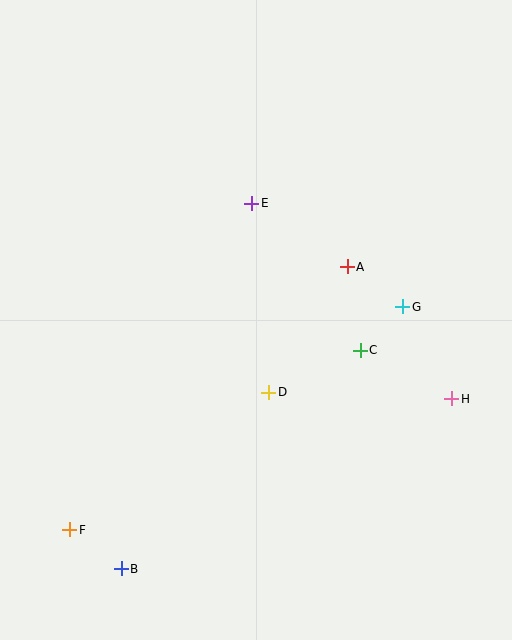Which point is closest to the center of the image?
Point D at (269, 392) is closest to the center.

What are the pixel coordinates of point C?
Point C is at (360, 350).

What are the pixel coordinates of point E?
Point E is at (252, 203).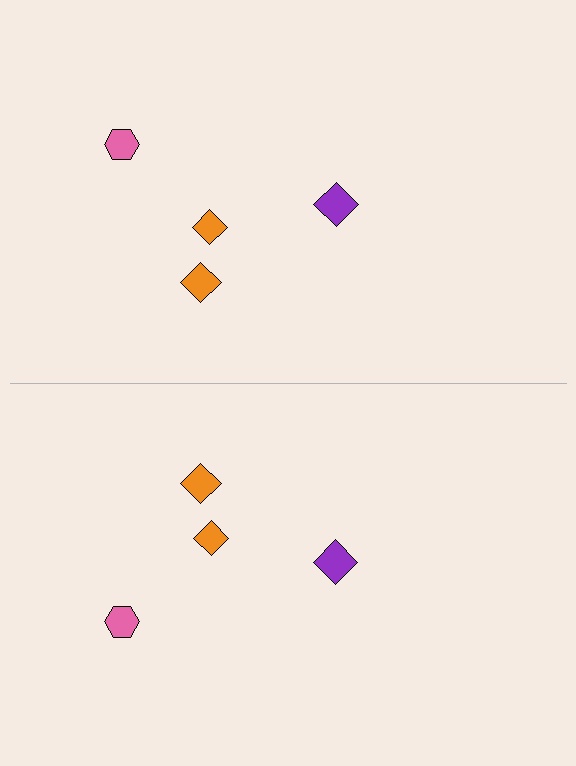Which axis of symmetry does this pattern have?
The pattern has a horizontal axis of symmetry running through the center of the image.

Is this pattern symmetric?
Yes, this pattern has bilateral (reflection) symmetry.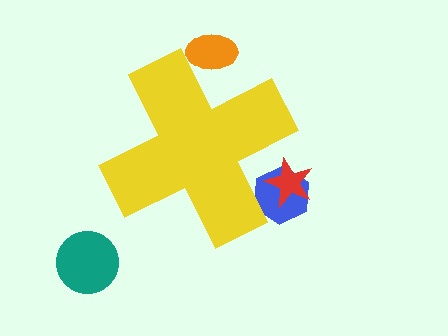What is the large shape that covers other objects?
A yellow cross.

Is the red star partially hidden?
Yes, the red star is partially hidden behind the yellow cross.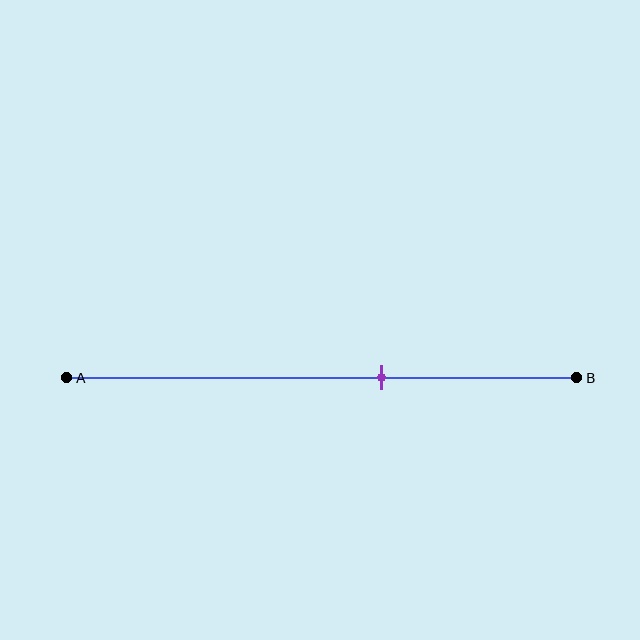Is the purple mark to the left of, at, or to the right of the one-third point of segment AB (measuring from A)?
The purple mark is to the right of the one-third point of segment AB.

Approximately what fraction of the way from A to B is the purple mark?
The purple mark is approximately 60% of the way from A to B.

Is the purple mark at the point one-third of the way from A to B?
No, the mark is at about 60% from A, not at the 33% one-third point.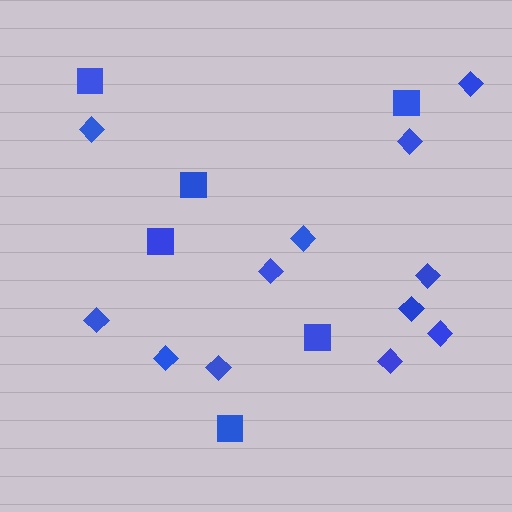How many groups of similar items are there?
There are 2 groups: one group of diamonds (12) and one group of squares (6).